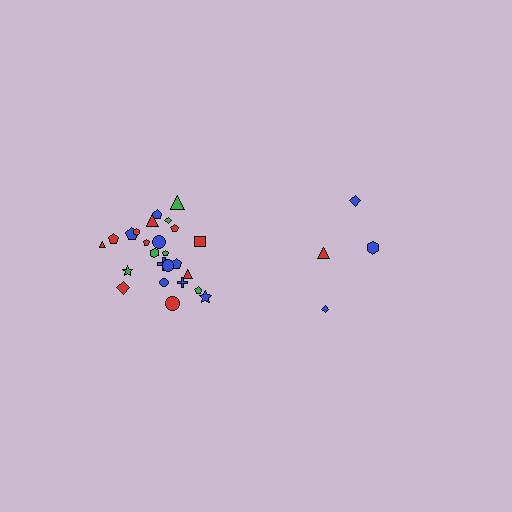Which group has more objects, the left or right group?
The left group.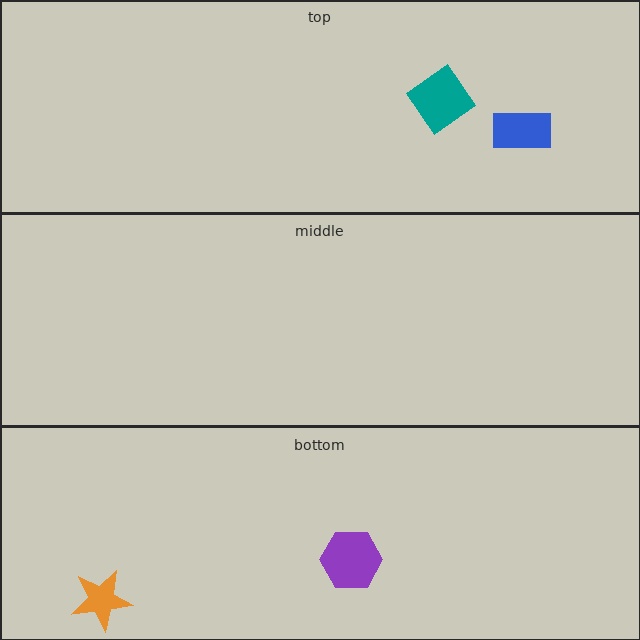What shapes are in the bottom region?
The orange star, the purple hexagon.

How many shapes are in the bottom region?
2.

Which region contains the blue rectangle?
The top region.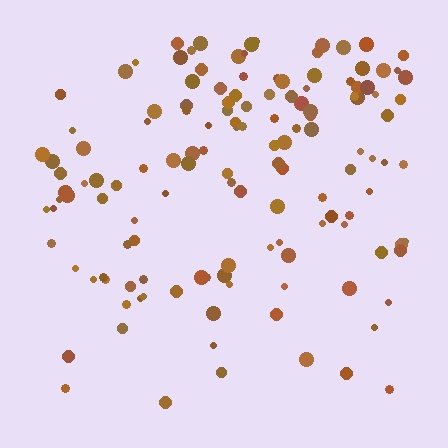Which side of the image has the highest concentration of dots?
The top.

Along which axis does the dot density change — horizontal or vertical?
Vertical.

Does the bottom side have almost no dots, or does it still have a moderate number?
Still a moderate number, just noticeably fewer than the top.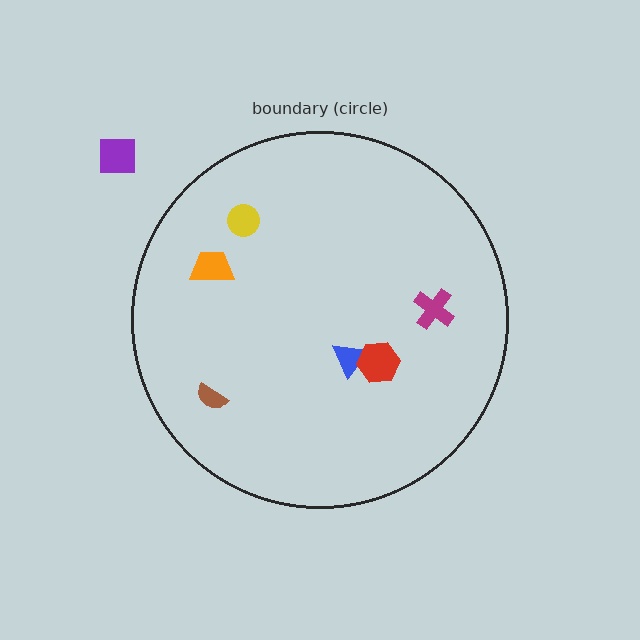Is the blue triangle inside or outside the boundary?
Inside.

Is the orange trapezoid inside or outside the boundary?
Inside.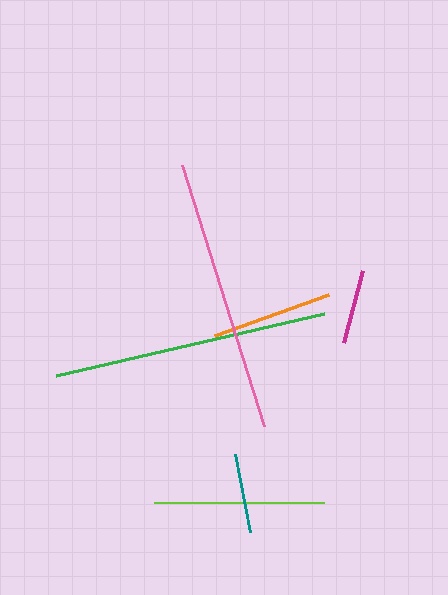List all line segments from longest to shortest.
From longest to shortest: green, pink, lime, orange, teal, magenta.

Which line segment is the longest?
The green line is the longest at approximately 275 pixels.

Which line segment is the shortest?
The magenta line is the shortest at approximately 74 pixels.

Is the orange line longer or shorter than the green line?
The green line is longer than the orange line.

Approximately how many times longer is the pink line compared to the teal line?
The pink line is approximately 3.5 times the length of the teal line.